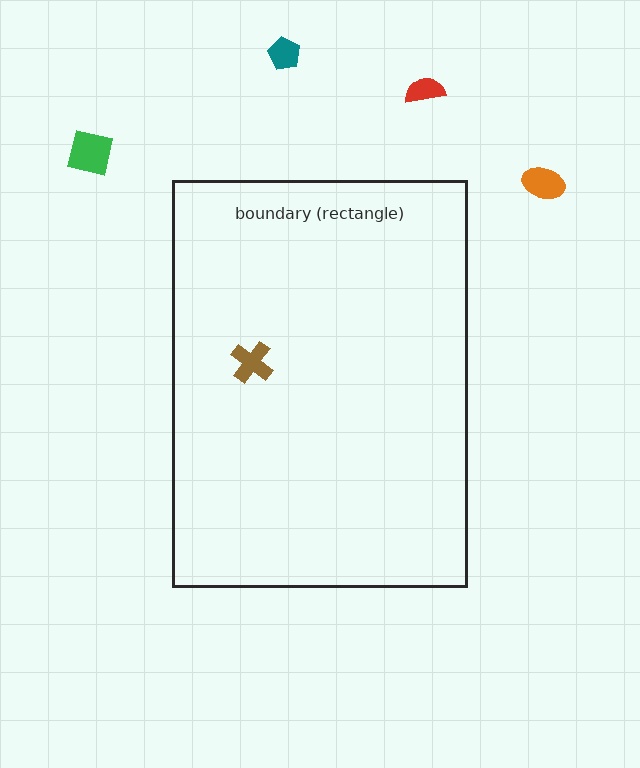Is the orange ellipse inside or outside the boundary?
Outside.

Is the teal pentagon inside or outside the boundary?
Outside.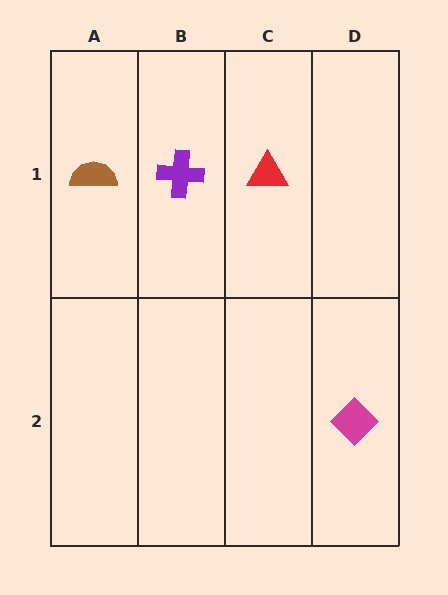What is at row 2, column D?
A magenta diamond.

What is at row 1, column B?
A purple cross.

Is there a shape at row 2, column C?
No, that cell is empty.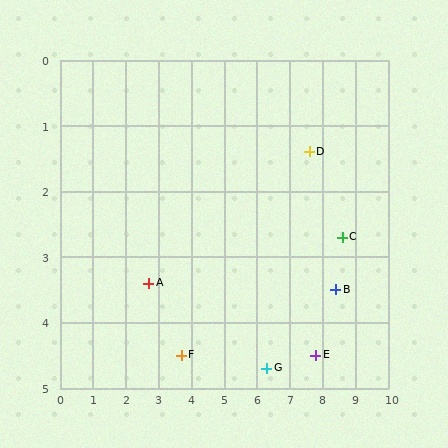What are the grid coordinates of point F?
Point F is at approximately (3.7, 4.5).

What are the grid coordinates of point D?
Point D is at approximately (7.6, 1.4).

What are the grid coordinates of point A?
Point A is at approximately (2.7, 3.4).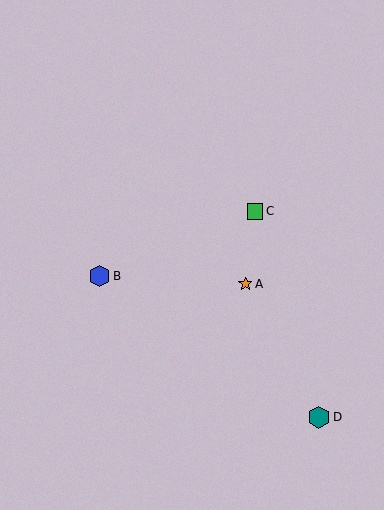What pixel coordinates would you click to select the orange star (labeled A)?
Click at (245, 284) to select the orange star A.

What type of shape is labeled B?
Shape B is a blue hexagon.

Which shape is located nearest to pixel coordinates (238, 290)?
The orange star (labeled A) at (245, 284) is nearest to that location.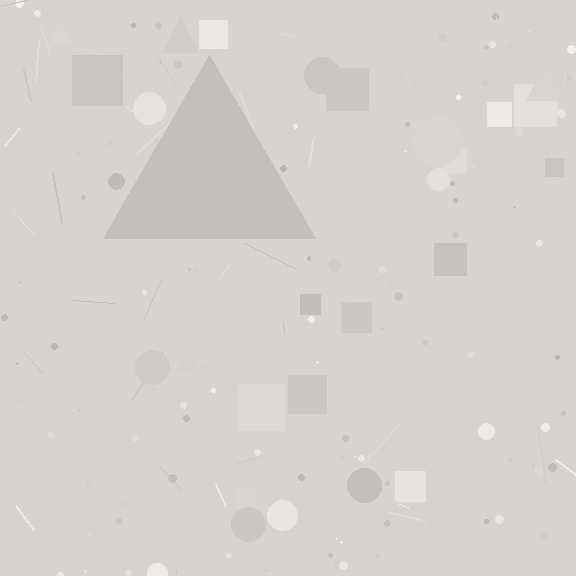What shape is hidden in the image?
A triangle is hidden in the image.